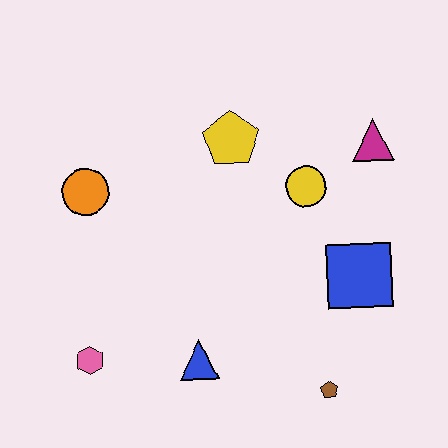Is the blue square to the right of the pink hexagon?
Yes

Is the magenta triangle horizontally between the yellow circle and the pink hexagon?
No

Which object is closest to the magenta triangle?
The yellow circle is closest to the magenta triangle.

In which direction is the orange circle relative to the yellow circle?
The orange circle is to the left of the yellow circle.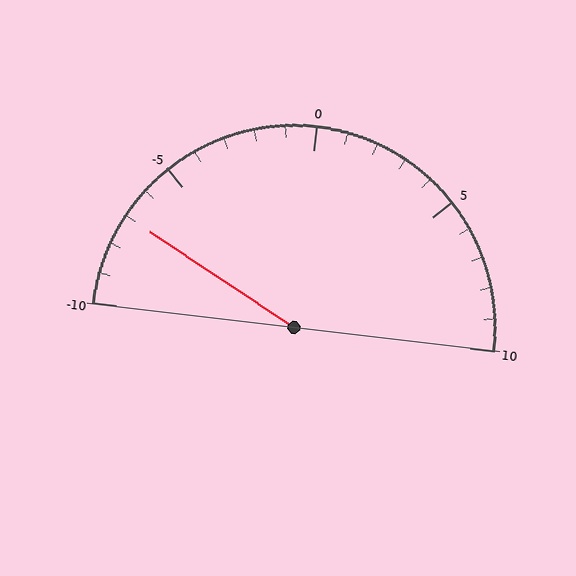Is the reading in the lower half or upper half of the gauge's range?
The reading is in the lower half of the range (-10 to 10).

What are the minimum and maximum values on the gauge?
The gauge ranges from -10 to 10.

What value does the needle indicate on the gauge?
The needle indicates approximately -7.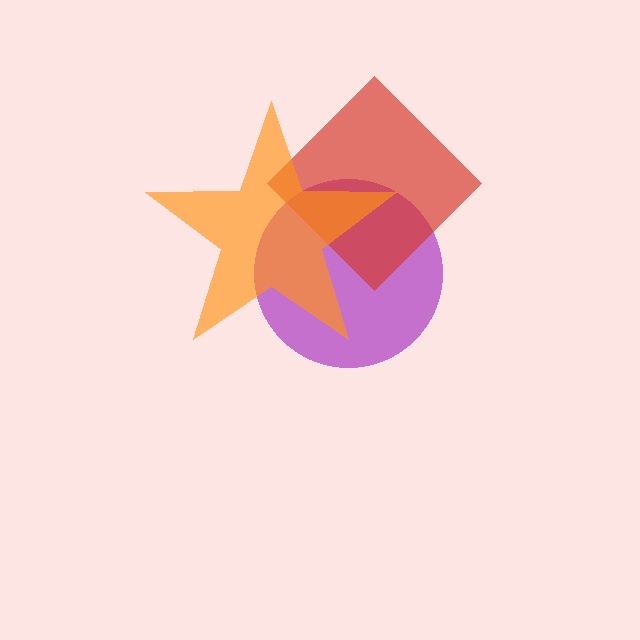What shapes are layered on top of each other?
The layered shapes are: a purple circle, a red diamond, an orange star.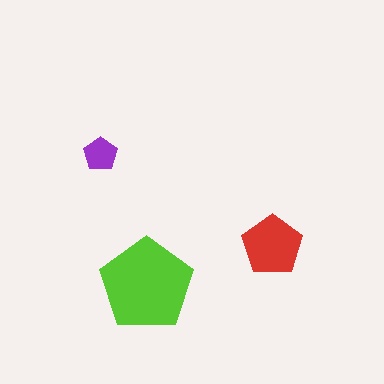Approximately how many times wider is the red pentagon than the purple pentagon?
About 2 times wider.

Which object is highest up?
The purple pentagon is topmost.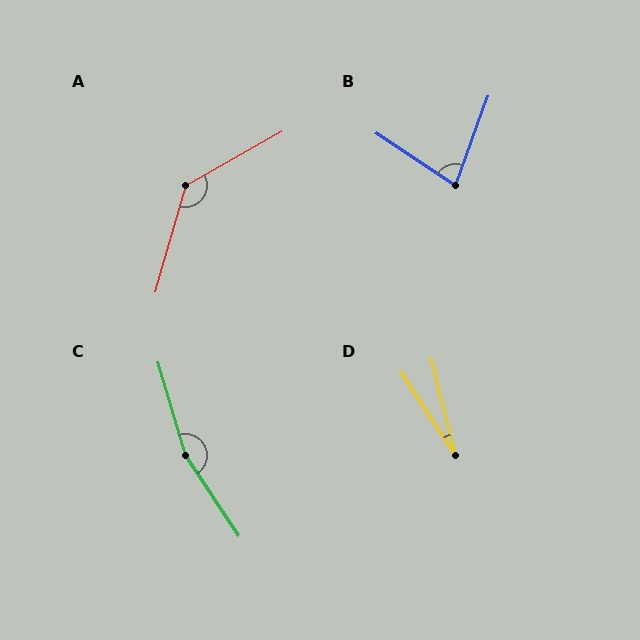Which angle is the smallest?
D, at approximately 19 degrees.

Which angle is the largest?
C, at approximately 163 degrees.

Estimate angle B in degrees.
Approximately 77 degrees.